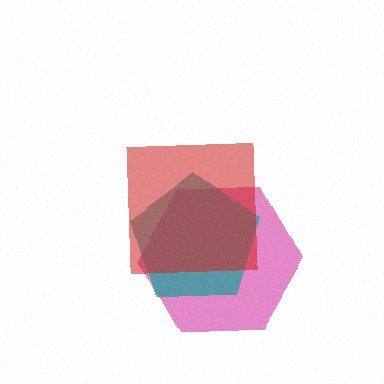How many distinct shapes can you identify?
There are 3 distinct shapes: a magenta hexagon, a teal pentagon, a red square.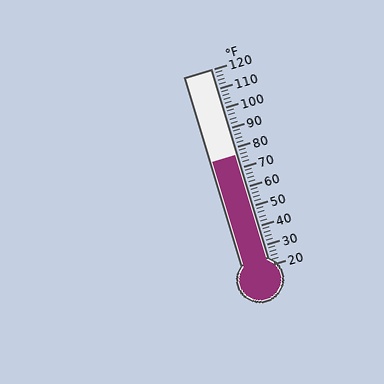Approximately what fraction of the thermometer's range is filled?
The thermometer is filled to approximately 55% of its range.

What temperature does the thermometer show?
The thermometer shows approximately 76°F.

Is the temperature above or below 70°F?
The temperature is above 70°F.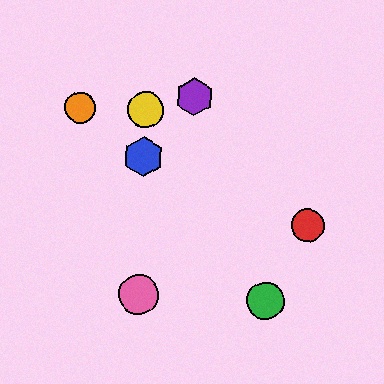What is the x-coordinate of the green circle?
The green circle is at x≈265.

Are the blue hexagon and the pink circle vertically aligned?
Yes, both are at x≈144.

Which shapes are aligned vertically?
The blue hexagon, the yellow circle, the cyan hexagon, the pink circle are aligned vertically.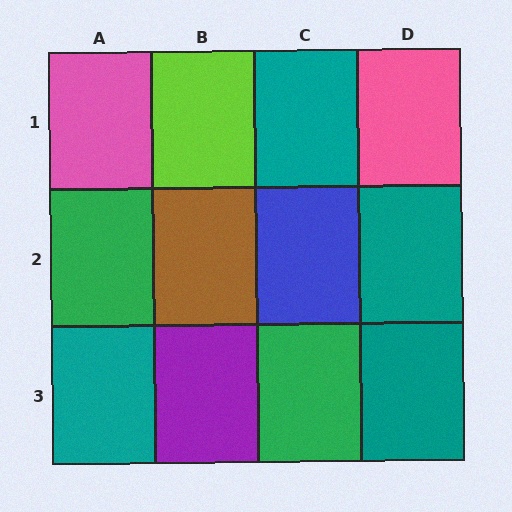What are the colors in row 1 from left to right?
Pink, lime, teal, pink.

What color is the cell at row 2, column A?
Green.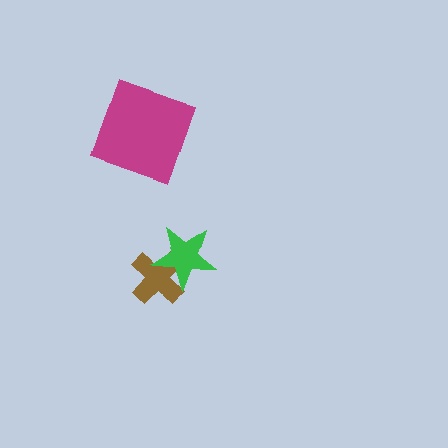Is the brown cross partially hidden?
Yes, it is partially covered by another shape.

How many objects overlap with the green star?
1 object overlaps with the green star.